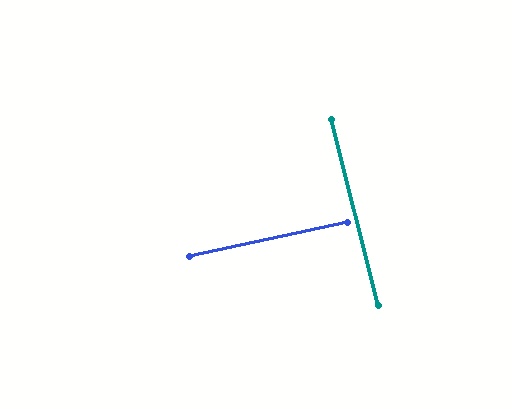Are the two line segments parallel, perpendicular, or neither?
Perpendicular — they meet at approximately 88°.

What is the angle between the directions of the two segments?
Approximately 88 degrees.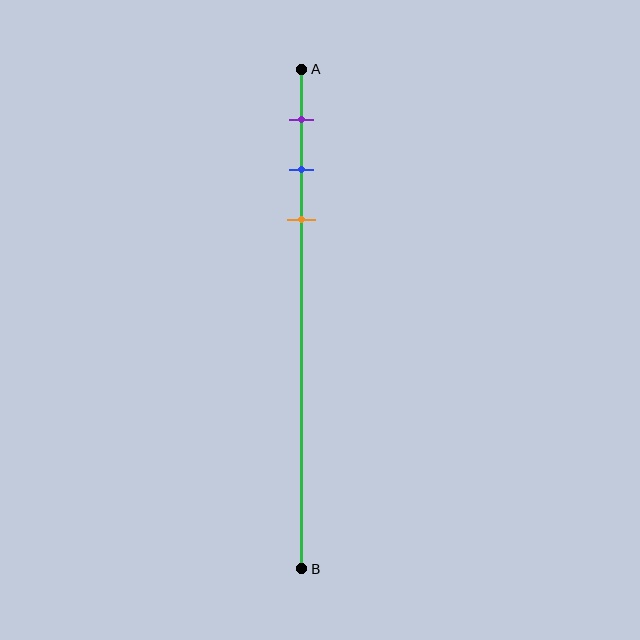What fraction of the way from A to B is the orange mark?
The orange mark is approximately 30% (0.3) of the way from A to B.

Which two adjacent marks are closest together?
The blue and orange marks are the closest adjacent pair.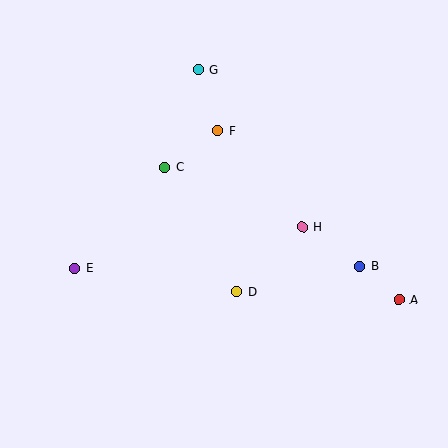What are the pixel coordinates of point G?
Point G is at (198, 70).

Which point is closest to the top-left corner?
Point G is closest to the top-left corner.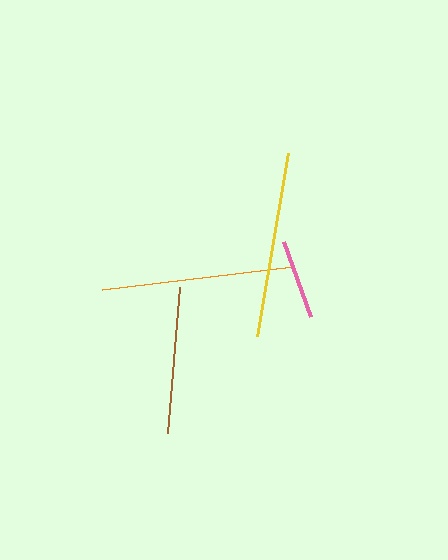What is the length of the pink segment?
The pink segment is approximately 79 pixels long.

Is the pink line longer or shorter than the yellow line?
The yellow line is longer than the pink line.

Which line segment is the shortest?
The pink line is the shortest at approximately 79 pixels.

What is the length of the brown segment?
The brown segment is approximately 147 pixels long.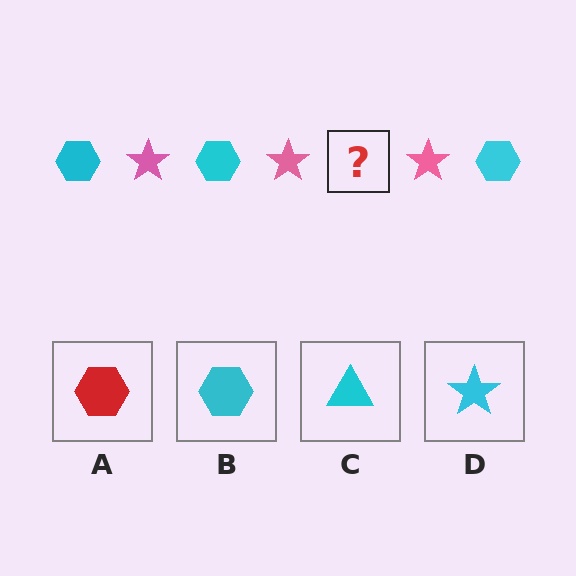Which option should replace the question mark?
Option B.